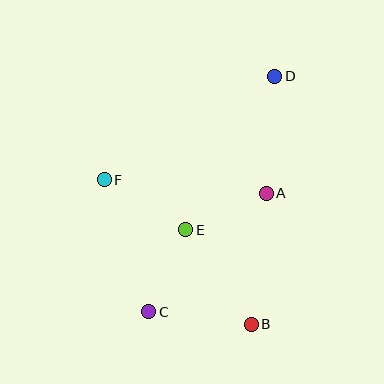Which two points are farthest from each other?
Points C and D are farthest from each other.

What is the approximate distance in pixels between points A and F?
The distance between A and F is approximately 162 pixels.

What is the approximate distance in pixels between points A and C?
The distance between A and C is approximately 167 pixels.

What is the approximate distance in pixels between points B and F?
The distance between B and F is approximately 206 pixels.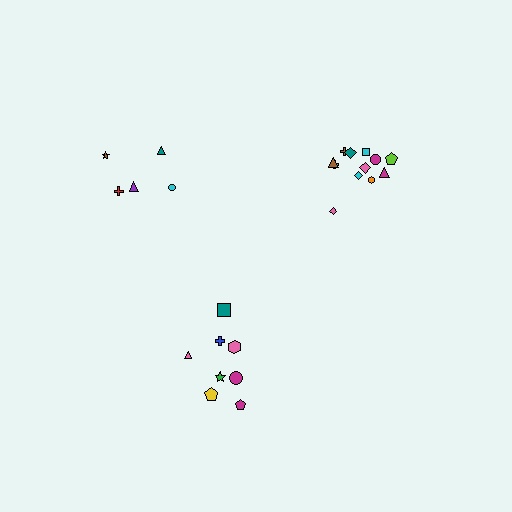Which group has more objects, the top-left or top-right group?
The top-right group.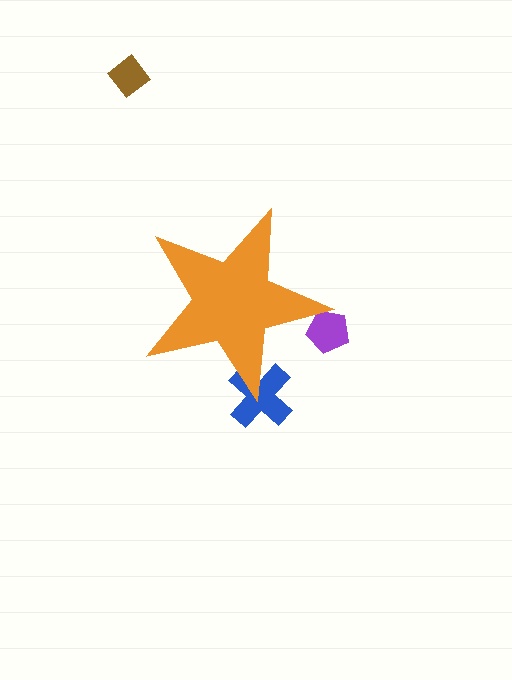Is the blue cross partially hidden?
Yes, the blue cross is partially hidden behind the orange star.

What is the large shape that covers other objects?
An orange star.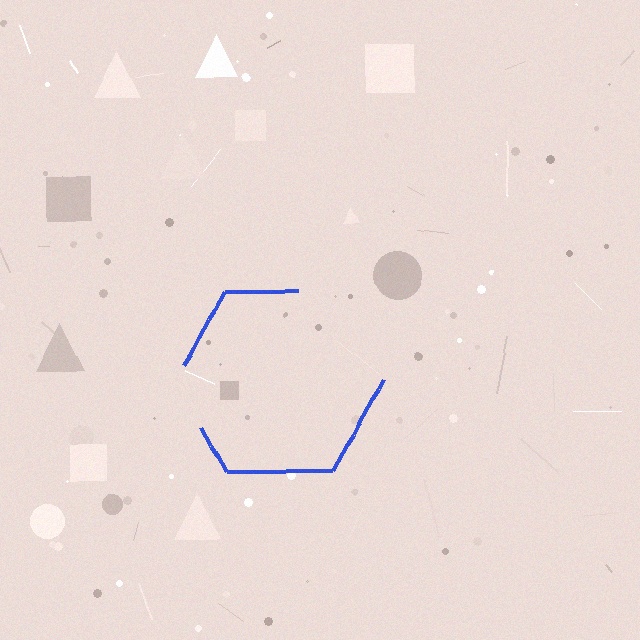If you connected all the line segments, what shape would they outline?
They would outline a hexagon.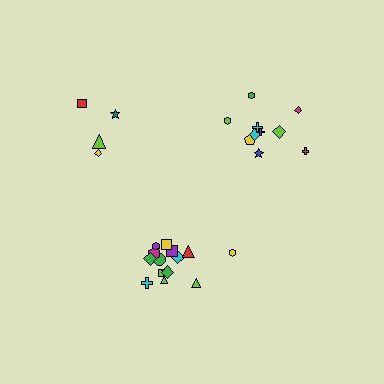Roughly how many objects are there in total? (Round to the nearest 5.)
Roughly 30 objects in total.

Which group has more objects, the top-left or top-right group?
The top-right group.